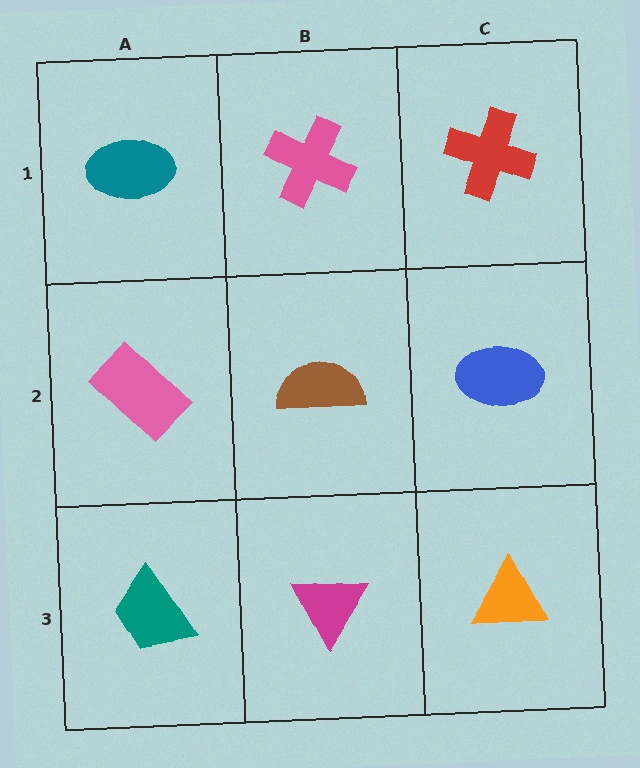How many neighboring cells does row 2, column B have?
4.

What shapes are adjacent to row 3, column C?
A blue ellipse (row 2, column C), a magenta triangle (row 3, column B).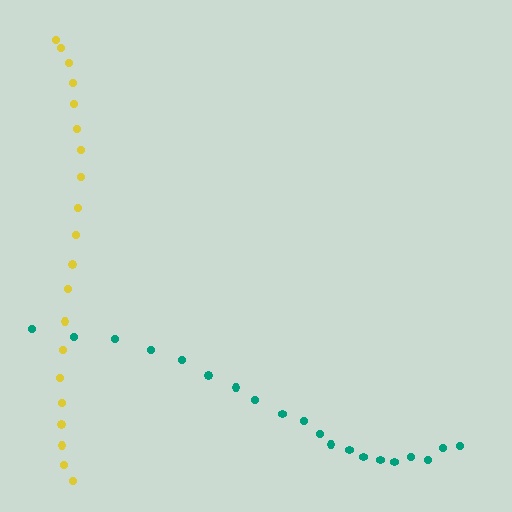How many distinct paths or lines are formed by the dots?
There are 2 distinct paths.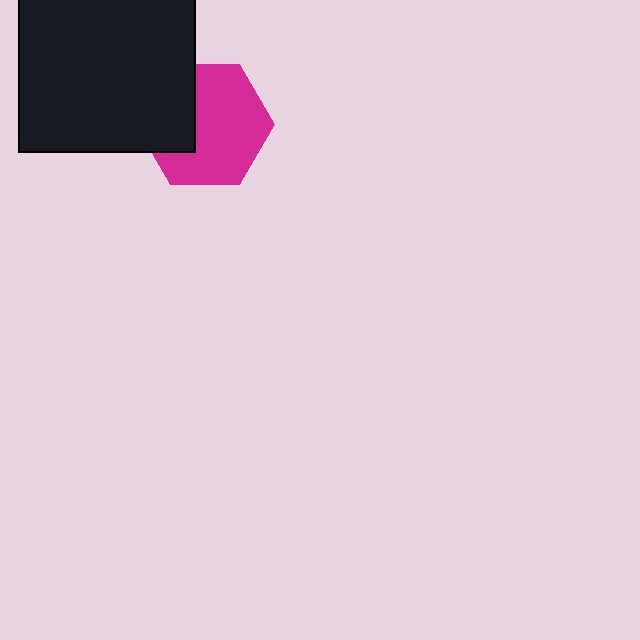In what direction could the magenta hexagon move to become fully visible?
The magenta hexagon could move right. That would shift it out from behind the black square entirely.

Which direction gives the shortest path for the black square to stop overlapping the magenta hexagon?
Moving left gives the shortest separation.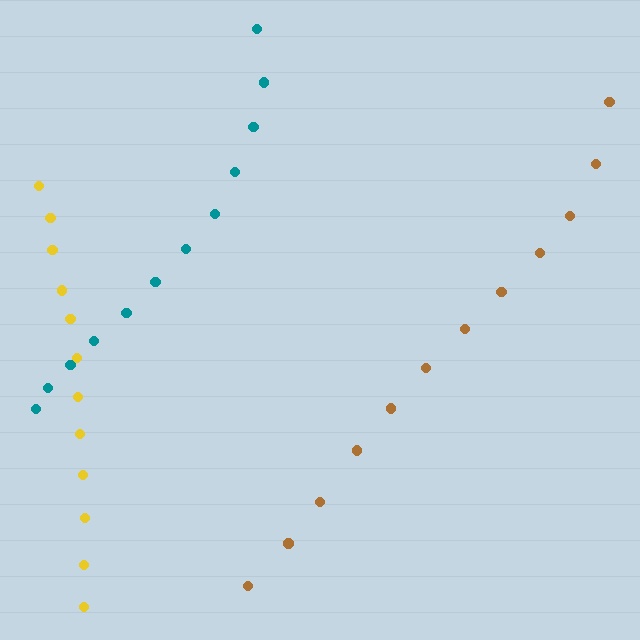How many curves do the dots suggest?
There are 3 distinct paths.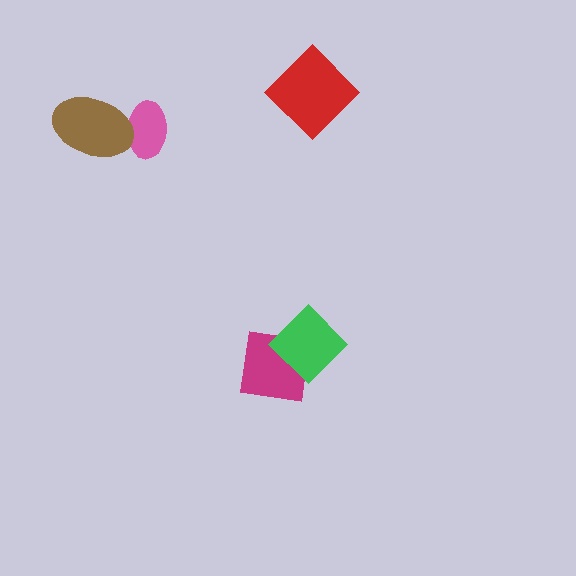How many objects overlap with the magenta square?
1 object overlaps with the magenta square.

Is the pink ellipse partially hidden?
Yes, it is partially covered by another shape.